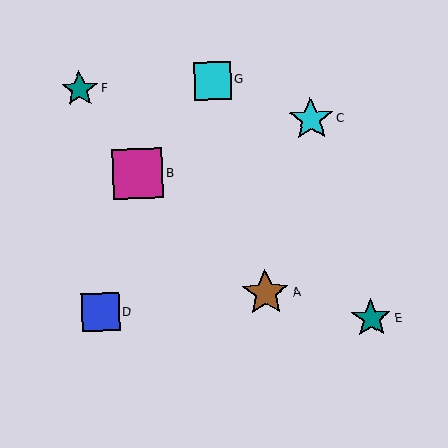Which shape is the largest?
The magenta square (labeled B) is the largest.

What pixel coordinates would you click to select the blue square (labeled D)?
Click at (100, 312) to select the blue square D.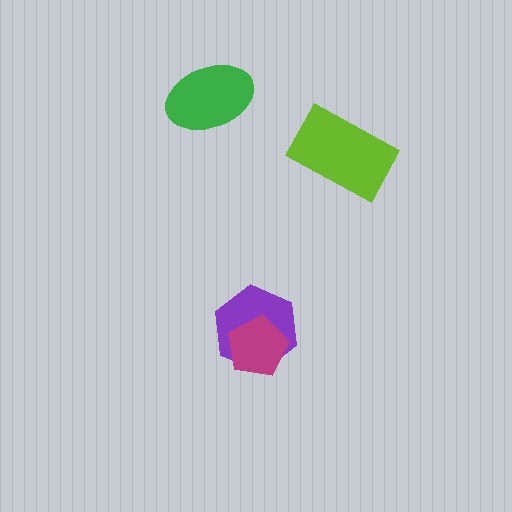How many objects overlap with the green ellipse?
0 objects overlap with the green ellipse.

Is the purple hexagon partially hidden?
Yes, it is partially covered by another shape.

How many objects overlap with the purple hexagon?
1 object overlaps with the purple hexagon.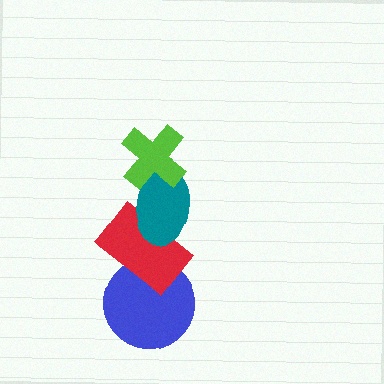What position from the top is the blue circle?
The blue circle is 4th from the top.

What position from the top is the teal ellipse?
The teal ellipse is 2nd from the top.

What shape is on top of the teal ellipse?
The lime cross is on top of the teal ellipse.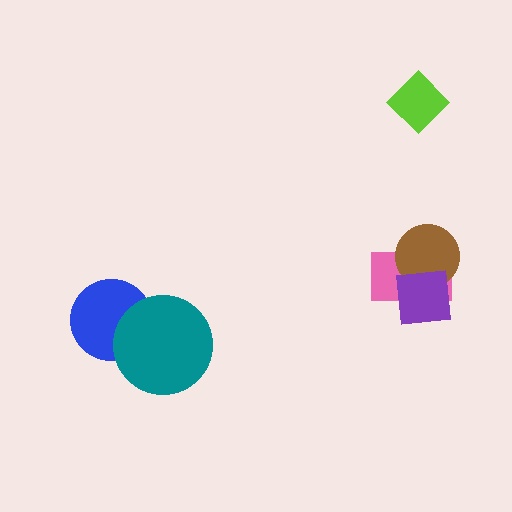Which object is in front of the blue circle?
The teal circle is in front of the blue circle.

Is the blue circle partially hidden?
Yes, it is partially covered by another shape.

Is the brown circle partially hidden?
Yes, it is partially covered by another shape.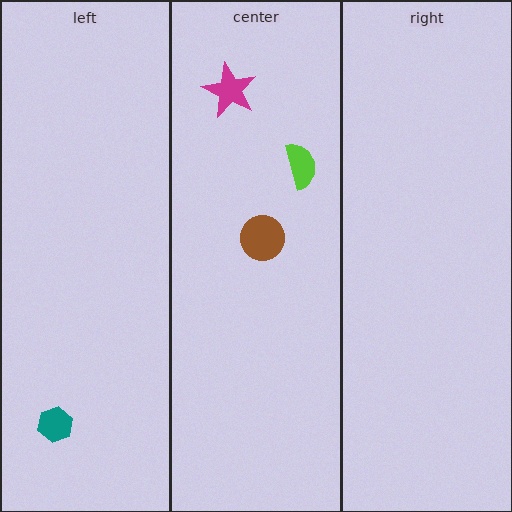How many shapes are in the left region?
1.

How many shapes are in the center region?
3.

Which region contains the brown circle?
The center region.